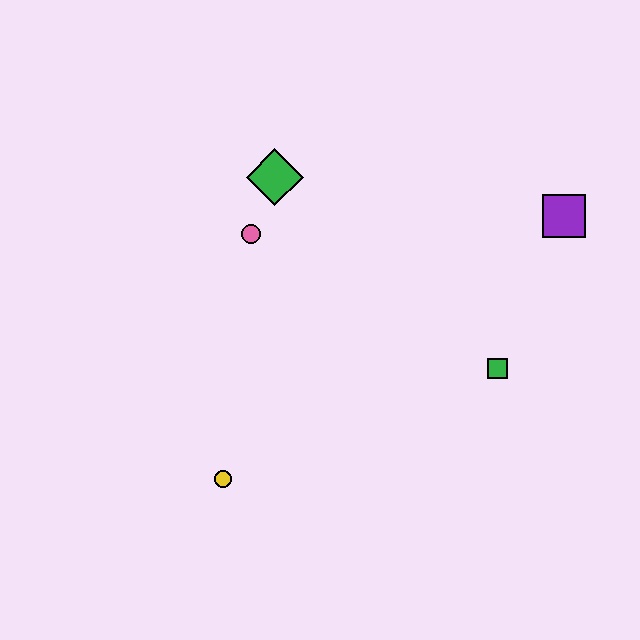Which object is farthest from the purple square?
The yellow circle is farthest from the purple square.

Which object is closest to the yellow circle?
The pink circle is closest to the yellow circle.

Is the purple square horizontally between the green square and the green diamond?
No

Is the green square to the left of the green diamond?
No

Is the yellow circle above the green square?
No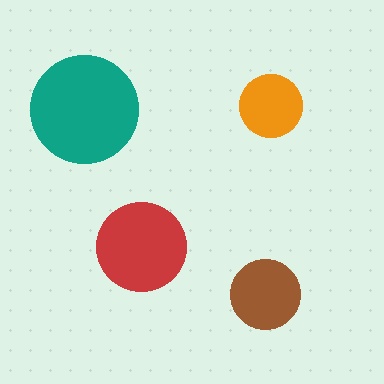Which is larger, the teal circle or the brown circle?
The teal one.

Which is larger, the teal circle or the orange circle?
The teal one.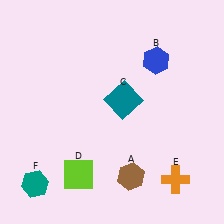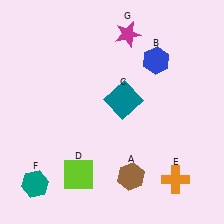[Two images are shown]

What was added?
A magenta star (G) was added in Image 2.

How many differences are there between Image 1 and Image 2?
There is 1 difference between the two images.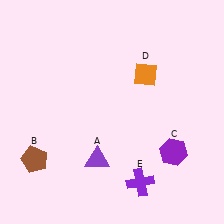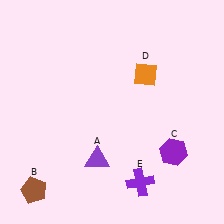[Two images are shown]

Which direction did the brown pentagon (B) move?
The brown pentagon (B) moved down.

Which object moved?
The brown pentagon (B) moved down.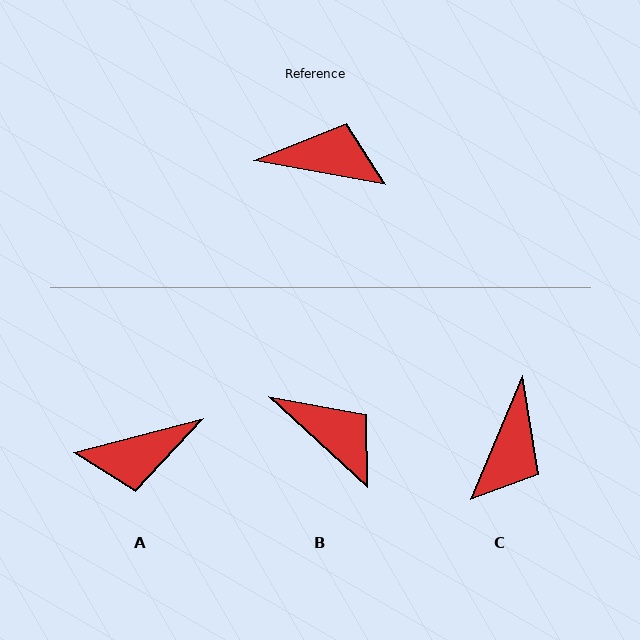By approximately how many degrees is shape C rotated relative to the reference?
Approximately 102 degrees clockwise.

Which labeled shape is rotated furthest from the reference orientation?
A, about 155 degrees away.